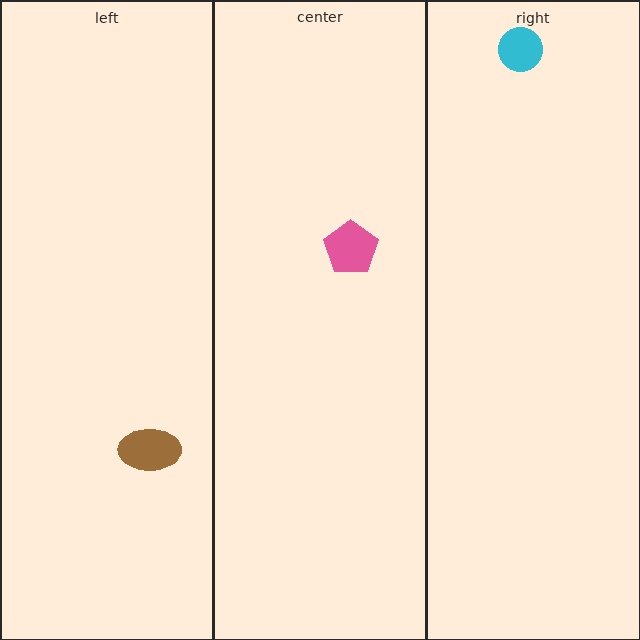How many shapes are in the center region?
1.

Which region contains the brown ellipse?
The left region.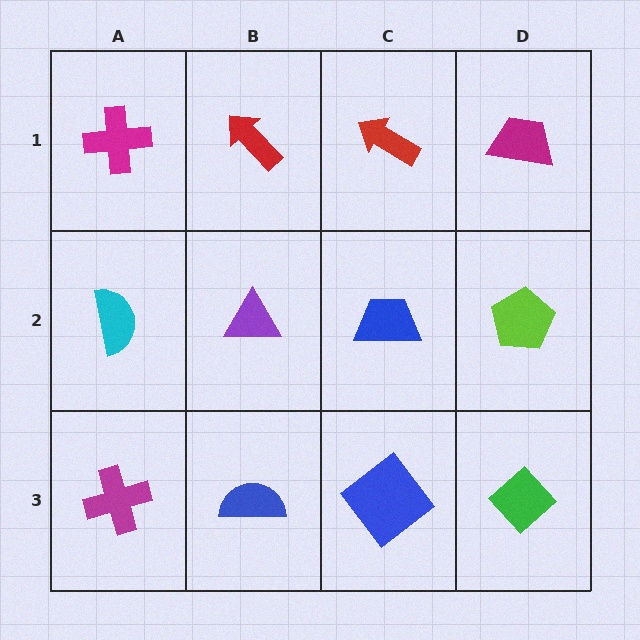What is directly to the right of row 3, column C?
A green diamond.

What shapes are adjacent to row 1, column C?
A blue trapezoid (row 2, column C), a red arrow (row 1, column B), a magenta trapezoid (row 1, column D).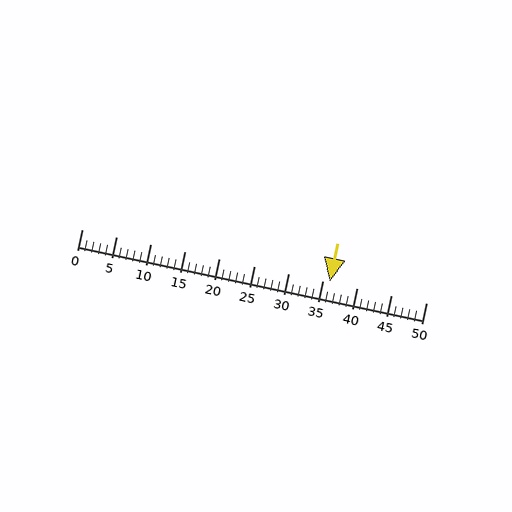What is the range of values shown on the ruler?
The ruler shows values from 0 to 50.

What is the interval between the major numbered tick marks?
The major tick marks are spaced 5 units apart.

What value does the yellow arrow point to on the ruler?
The yellow arrow points to approximately 36.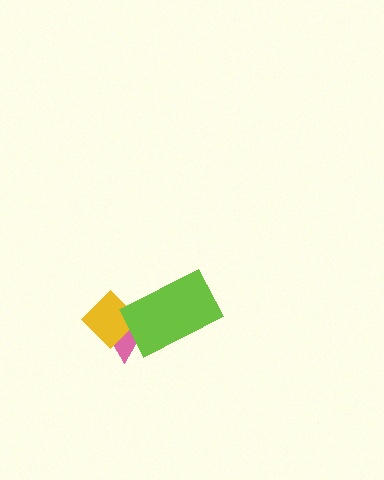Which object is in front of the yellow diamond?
The lime rectangle is in front of the yellow diamond.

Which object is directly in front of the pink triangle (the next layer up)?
The yellow diamond is directly in front of the pink triangle.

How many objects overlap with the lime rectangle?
2 objects overlap with the lime rectangle.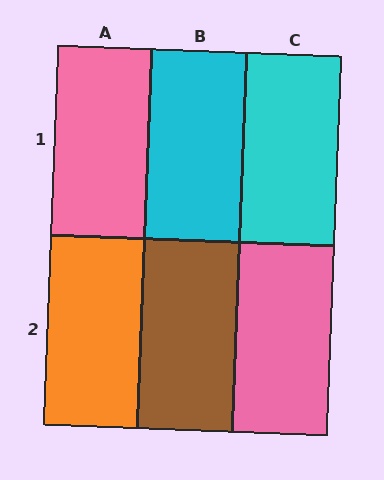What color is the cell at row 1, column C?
Cyan.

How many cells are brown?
1 cell is brown.